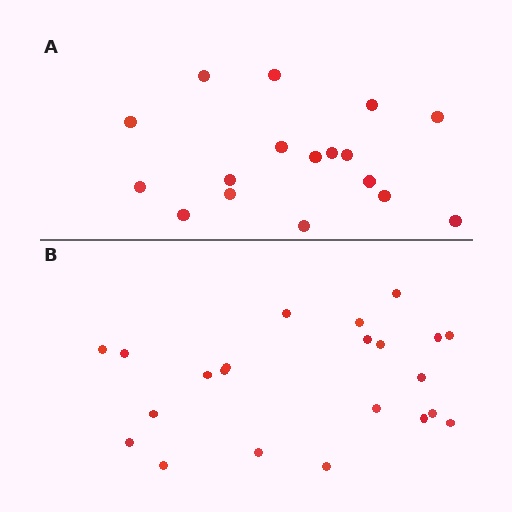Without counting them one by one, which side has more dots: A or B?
Region B (the bottom region) has more dots.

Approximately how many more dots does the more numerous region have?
Region B has about 5 more dots than region A.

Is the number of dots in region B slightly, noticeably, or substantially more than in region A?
Region B has noticeably more, but not dramatically so. The ratio is roughly 1.3 to 1.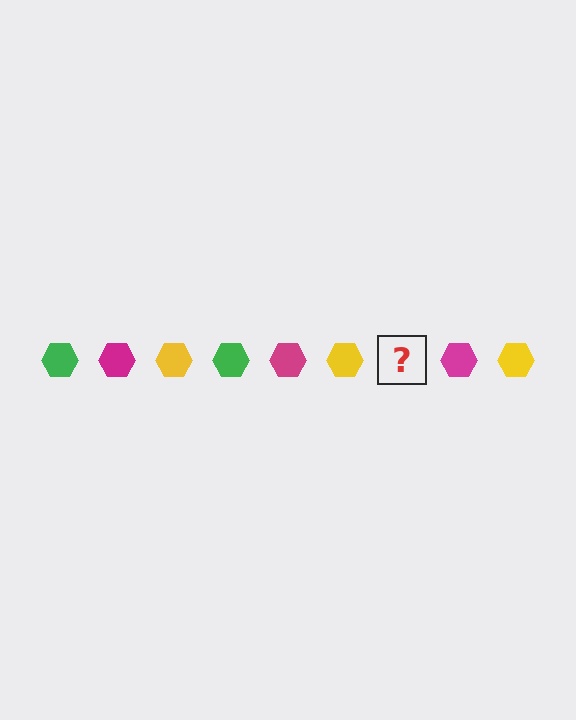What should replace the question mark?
The question mark should be replaced with a green hexagon.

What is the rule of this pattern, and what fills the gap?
The rule is that the pattern cycles through green, magenta, yellow hexagons. The gap should be filled with a green hexagon.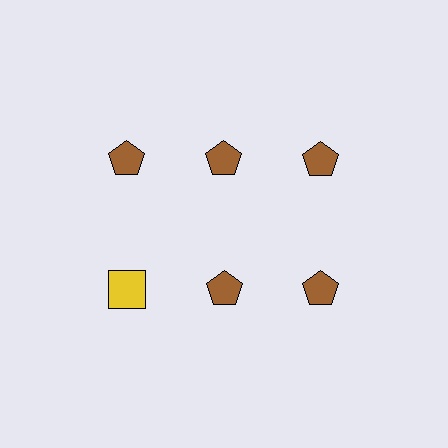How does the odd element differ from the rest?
It differs in both color (yellow instead of brown) and shape (square instead of pentagon).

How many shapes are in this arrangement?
There are 6 shapes arranged in a grid pattern.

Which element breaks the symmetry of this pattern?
The yellow square in the second row, leftmost column breaks the symmetry. All other shapes are brown pentagons.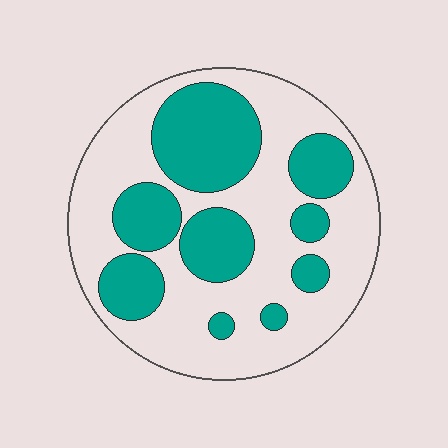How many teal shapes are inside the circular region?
9.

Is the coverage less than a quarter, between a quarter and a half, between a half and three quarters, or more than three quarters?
Between a quarter and a half.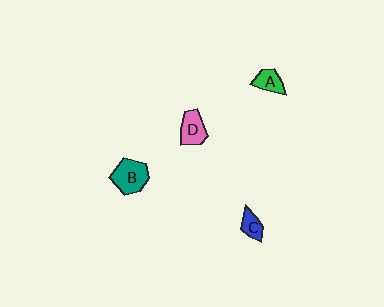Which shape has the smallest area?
Shape C (blue).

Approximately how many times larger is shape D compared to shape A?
Approximately 1.3 times.